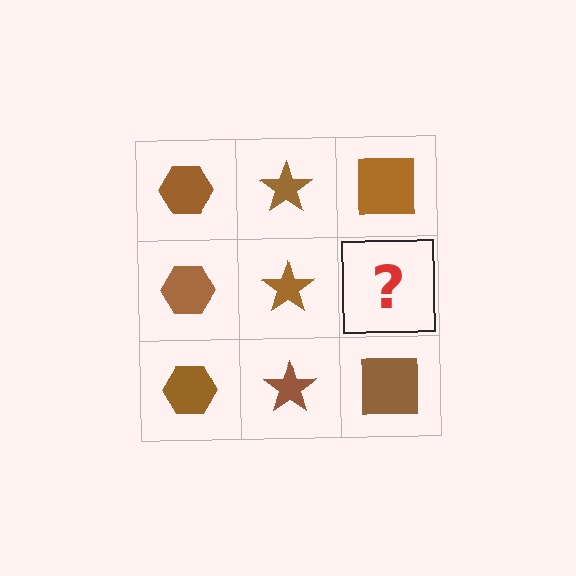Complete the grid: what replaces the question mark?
The question mark should be replaced with a brown square.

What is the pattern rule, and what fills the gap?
The rule is that each column has a consistent shape. The gap should be filled with a brown square.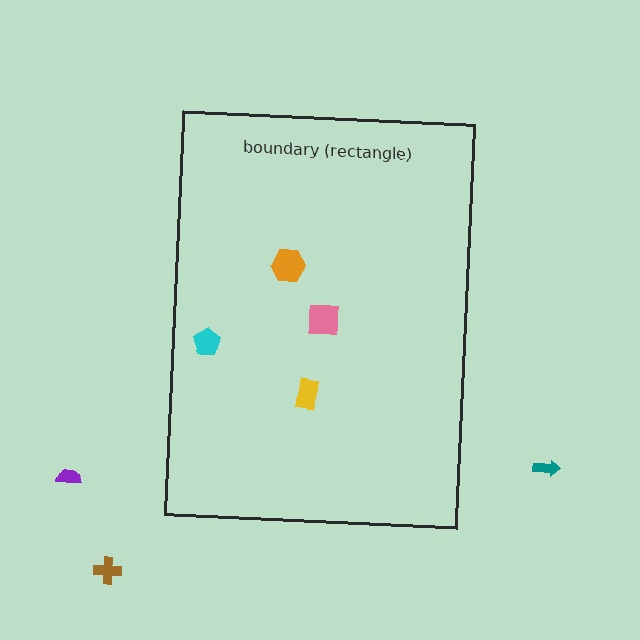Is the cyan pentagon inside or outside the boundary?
Inside.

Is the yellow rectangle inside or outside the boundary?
Inside.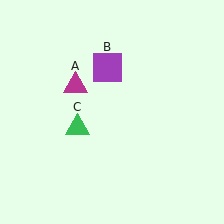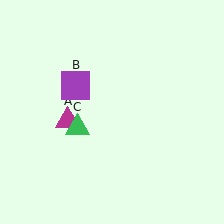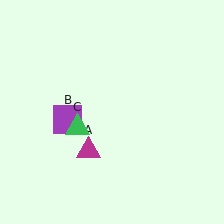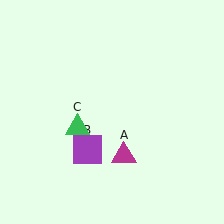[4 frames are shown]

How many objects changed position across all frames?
2 objects changed position: magenta triangle (object A), purple square (object B).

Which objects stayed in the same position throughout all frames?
Green triangle (object C) remained stationary.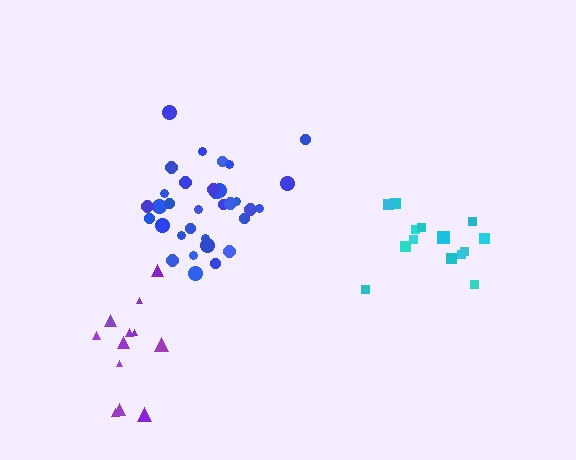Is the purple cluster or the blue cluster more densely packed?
Blue.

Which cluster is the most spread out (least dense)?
Purple.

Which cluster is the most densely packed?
Blue.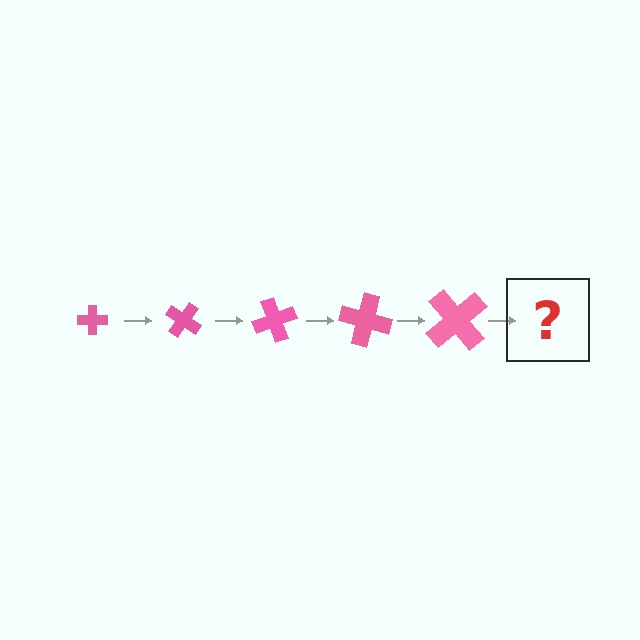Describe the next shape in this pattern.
It should be a cross, larger than the previous one and rotated 175 degrees from the start.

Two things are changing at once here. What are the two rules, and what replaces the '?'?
The two rules are that the cross grows larger each step and it rotates 35 degrees each step. The '?' should be a cross, larger than the previous one and rotated 175 degrees from the start.